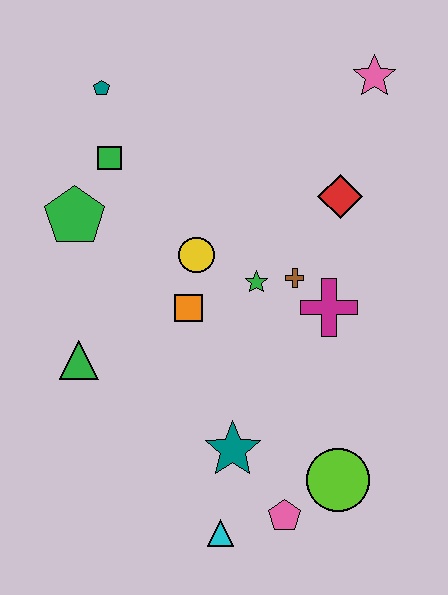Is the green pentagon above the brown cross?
Yes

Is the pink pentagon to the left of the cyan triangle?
No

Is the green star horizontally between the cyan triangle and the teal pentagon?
No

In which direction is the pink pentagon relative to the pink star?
The pink pentagon is below the pink star.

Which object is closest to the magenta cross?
The brown cross is closest to the magenta cross.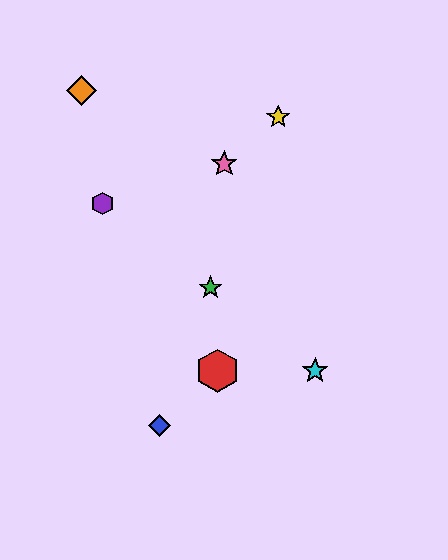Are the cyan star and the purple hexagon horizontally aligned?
No, the cyan star is at y≈371 and the purple hexagon is at y≈204.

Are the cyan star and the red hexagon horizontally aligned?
Yes, both are at y≈371.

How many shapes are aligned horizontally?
2 shapes (the red hexagon, the cyan star) are aligned horizontally.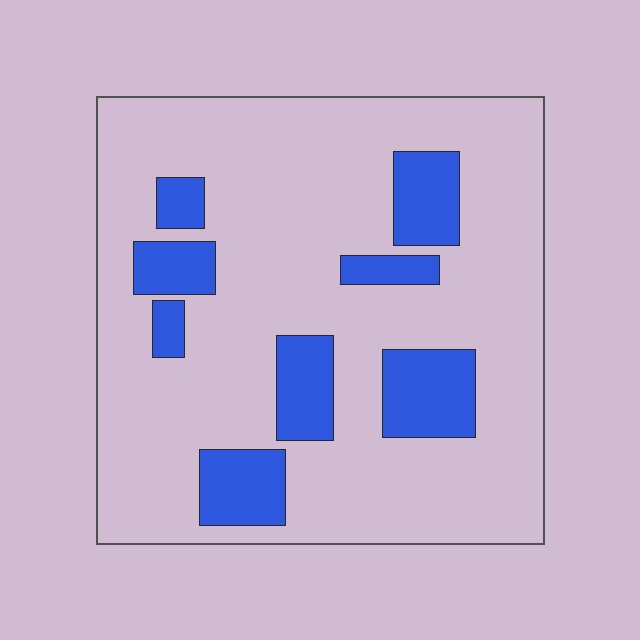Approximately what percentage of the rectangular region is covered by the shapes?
Approximately 20%.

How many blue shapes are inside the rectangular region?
8.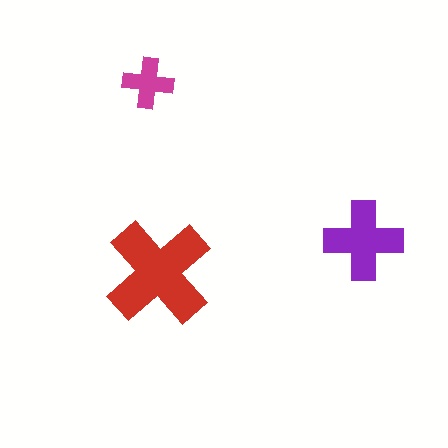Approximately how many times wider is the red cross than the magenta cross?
About 2 times wider.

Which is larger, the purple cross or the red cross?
The red one.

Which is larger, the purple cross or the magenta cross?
The purple one.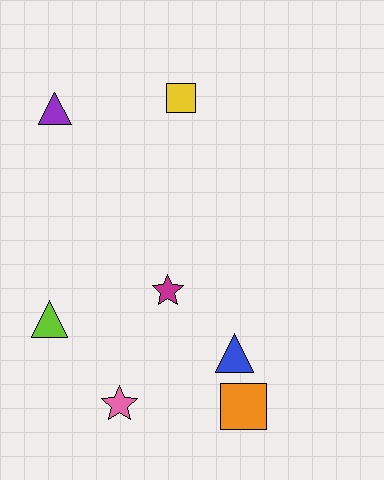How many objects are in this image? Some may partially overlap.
There are 7 objects.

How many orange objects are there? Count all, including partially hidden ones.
There is 1 orange object.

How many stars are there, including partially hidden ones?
There are 2 stars.